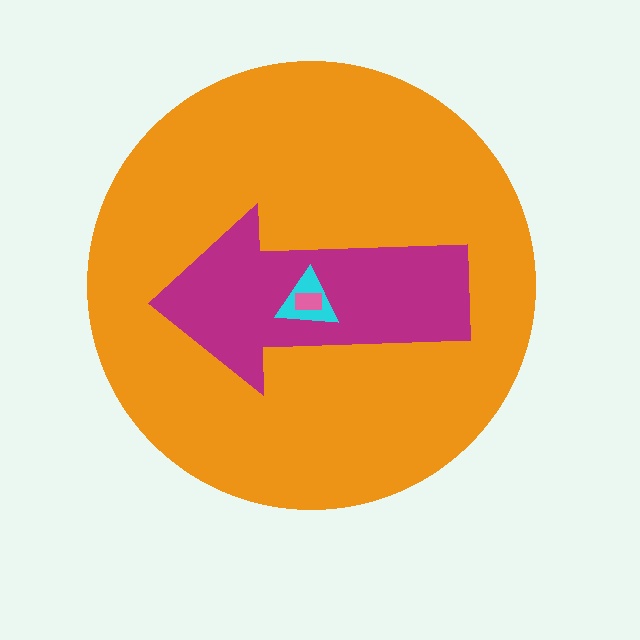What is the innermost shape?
The pink rectangle.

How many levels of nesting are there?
4.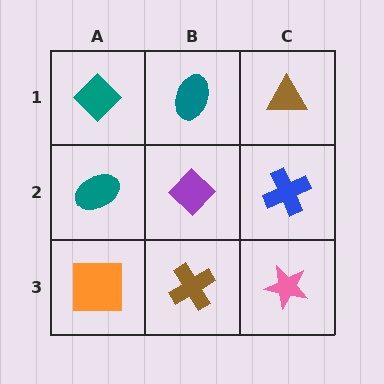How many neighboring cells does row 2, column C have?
3.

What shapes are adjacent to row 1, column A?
A teal ellipse (row 2, column A), a teal ellipse (row 1, column B).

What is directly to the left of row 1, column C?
A teal ellipse.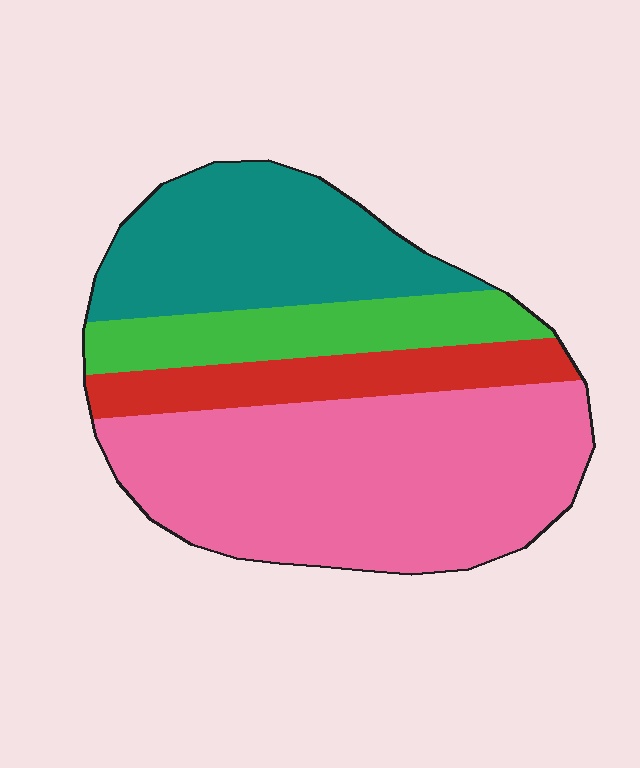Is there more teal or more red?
Teal.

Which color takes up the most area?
Pink, at roughly 45%.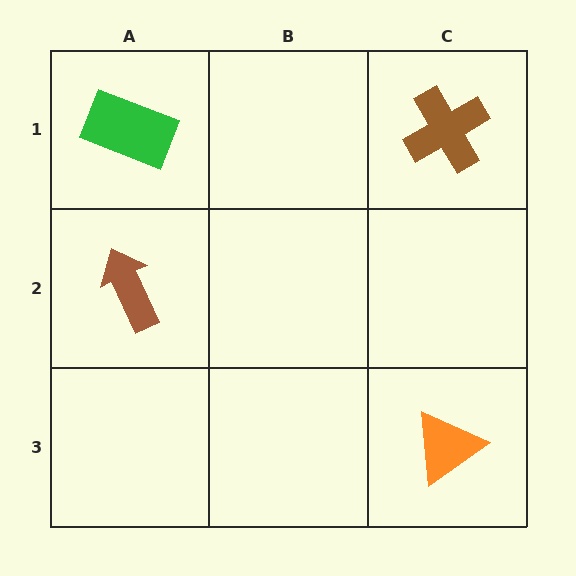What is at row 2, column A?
A brown arrow.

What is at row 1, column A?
A green rectangle.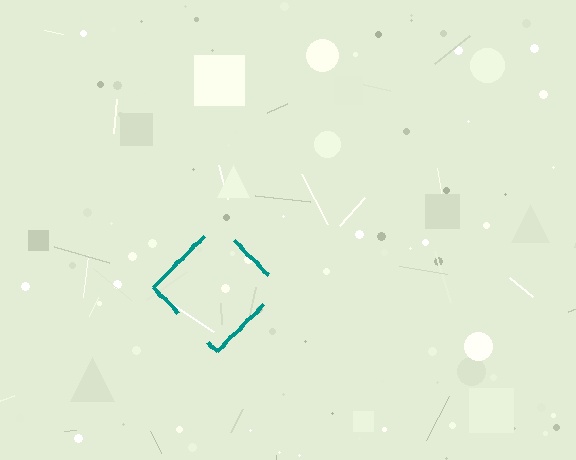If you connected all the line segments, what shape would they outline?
They would outline a diamond.